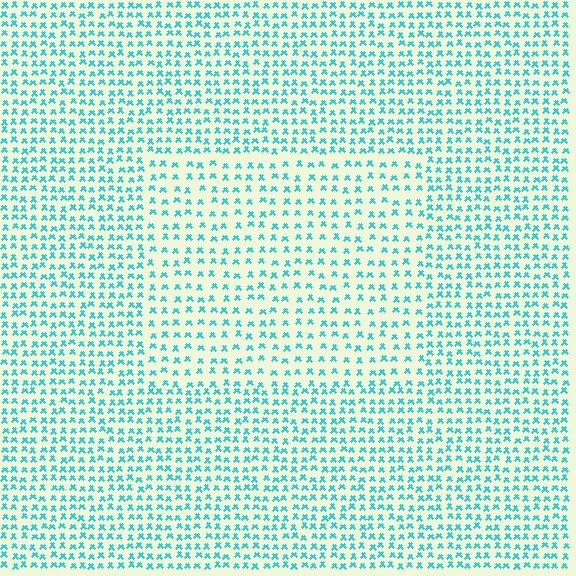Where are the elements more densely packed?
The elements are more densely packed outside the rectangle boundary.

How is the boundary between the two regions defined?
The boundary is defined by a change in element density (approximately 1.6x ratio). All elements are the same color, size, and shape.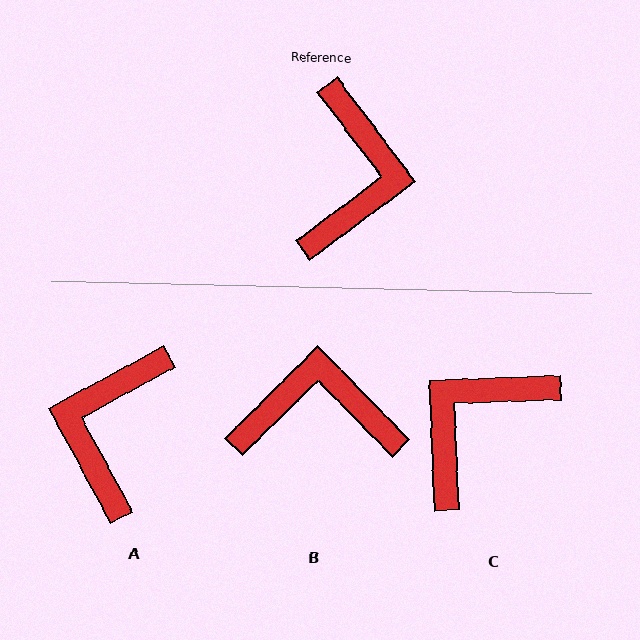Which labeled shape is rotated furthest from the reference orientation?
A, about 172 degrees away.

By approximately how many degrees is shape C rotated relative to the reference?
Approximately 145 degrees counter-clockwise.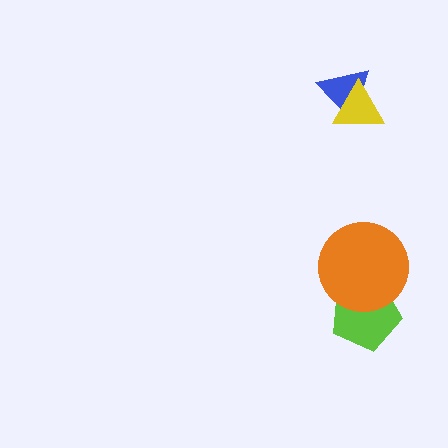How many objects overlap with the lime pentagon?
1 object overlaps with the lime pentagon.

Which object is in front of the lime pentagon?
The orange circle is in front of the lime pentagon.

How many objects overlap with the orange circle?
1 object overlaps with the orange circle.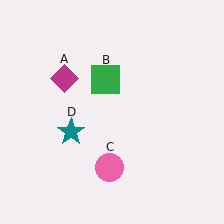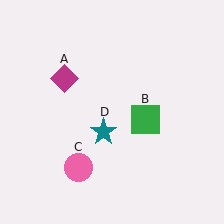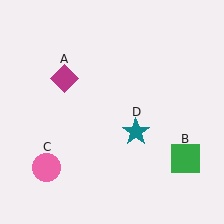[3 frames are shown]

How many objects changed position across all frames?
3 objects changed position: green square (object B), pink circle (object C), teal star (object D).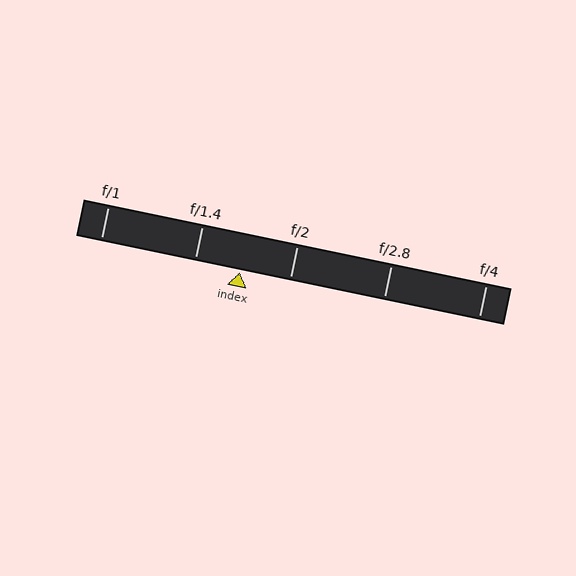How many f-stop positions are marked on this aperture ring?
There are 5 f-stop positions marked.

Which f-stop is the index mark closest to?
The index mark is closest to f/1.4.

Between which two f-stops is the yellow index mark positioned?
The index mark is between f/1.4 and f/2.